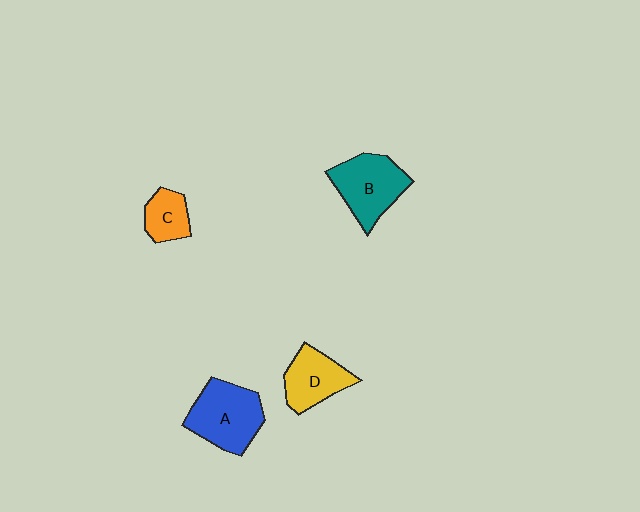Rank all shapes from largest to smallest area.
From largest to smallest: A (blue), B (teal), D (yellow), C (orange).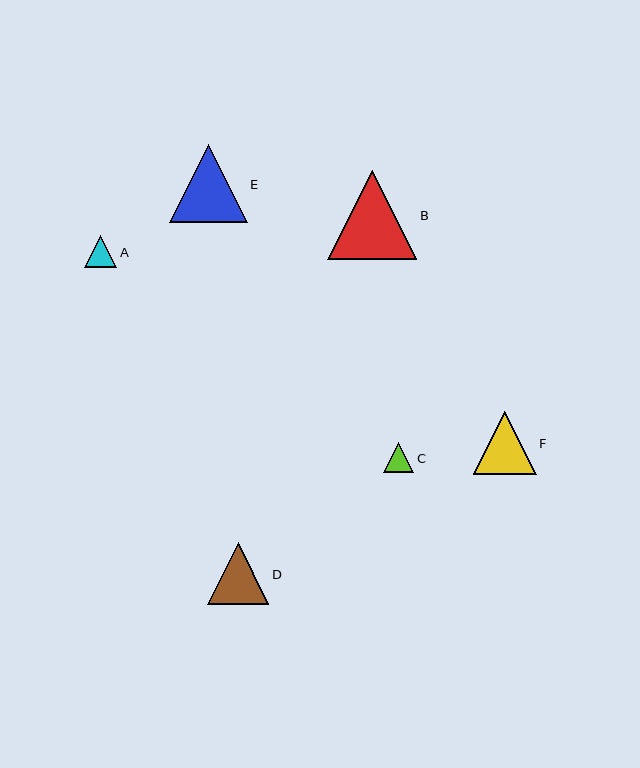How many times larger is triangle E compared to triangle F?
Triangle E is approximately 1.2 times the size of triangle F.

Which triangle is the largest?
Triangle B is the largest with a size of approximately 89 pixels.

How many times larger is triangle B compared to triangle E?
Triangle B is approximately 1.1 times the size of triangle E.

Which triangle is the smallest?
Triangle C is the smallest with a size of approximately 30 pixels.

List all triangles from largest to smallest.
From largest to smallest: B, E, F, D, A, C.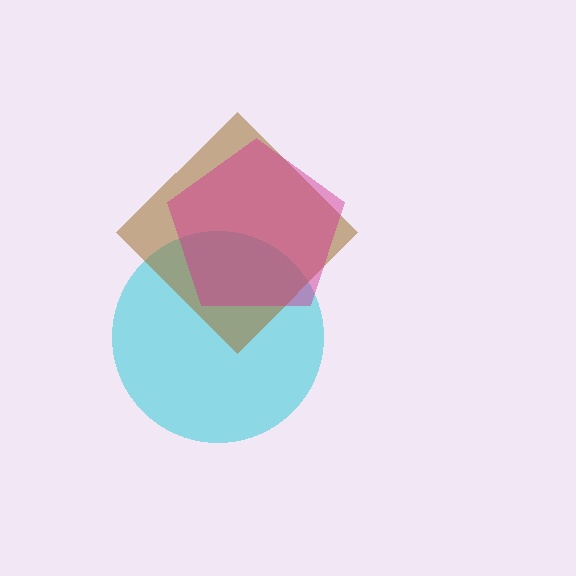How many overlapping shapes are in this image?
There are 3 overlapping shapes in the image.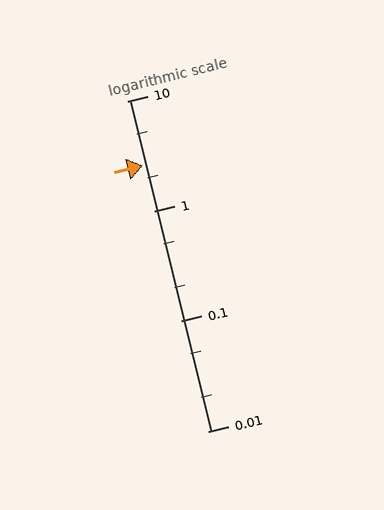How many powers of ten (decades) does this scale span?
The scale spans 3 decades, from 0.01 to 10.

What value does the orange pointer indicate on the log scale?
The pointer indicates approximately 2.6.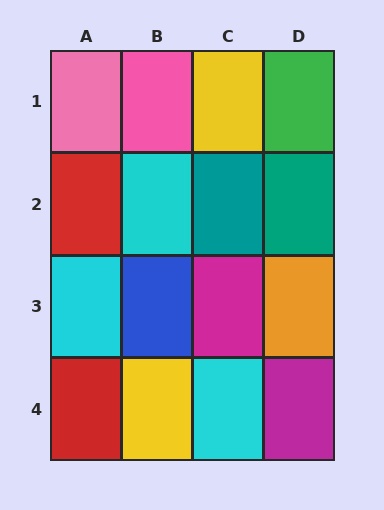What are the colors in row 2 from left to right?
Red, cyan, teal, teal.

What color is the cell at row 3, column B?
Blue.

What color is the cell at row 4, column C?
Cyan.